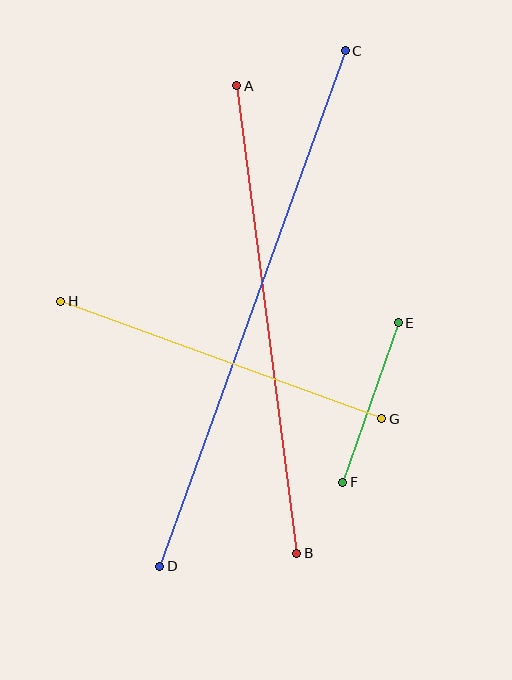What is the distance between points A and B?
The distance is approximately 471 pixels.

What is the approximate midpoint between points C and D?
The midpoint is at approximately (253, 308) pixels.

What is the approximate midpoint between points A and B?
The midpoint is at approximately (267, 320) pixels.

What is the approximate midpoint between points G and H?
The midpoint is at approximately (221, 360) pixels.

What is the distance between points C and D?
The distance is approximately 548 pixels.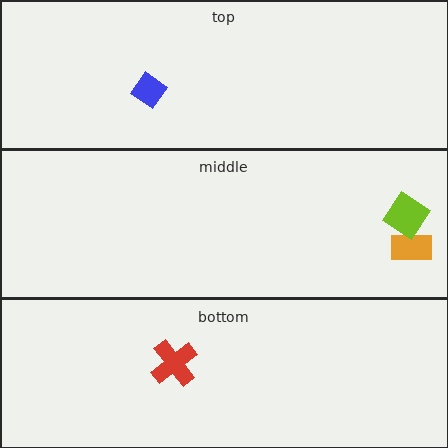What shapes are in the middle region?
The orange rectangle, the lime diamond.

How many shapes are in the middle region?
2.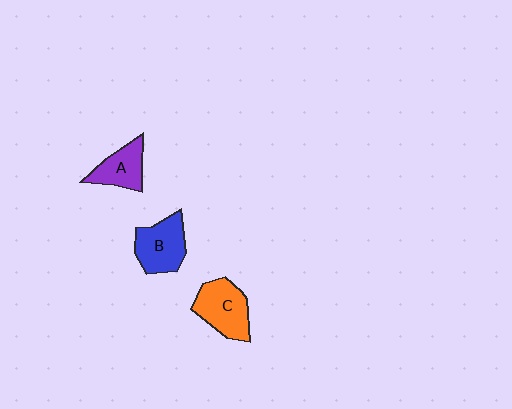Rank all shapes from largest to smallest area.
From largest to smallest: C (orange), B (blue), A (purple).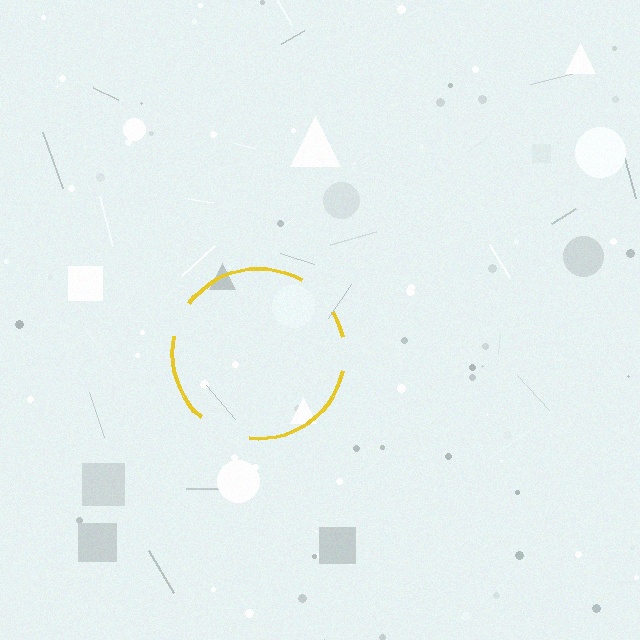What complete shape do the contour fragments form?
The contour fragments form a circle.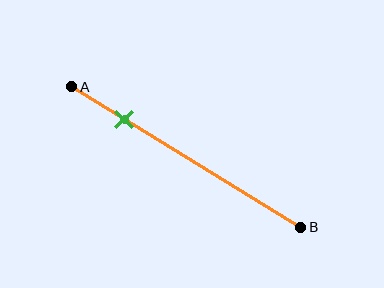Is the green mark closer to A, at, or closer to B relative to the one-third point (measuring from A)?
The green mark is closer to point A than the one-third point of segment AB.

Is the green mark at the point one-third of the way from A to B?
No, the mark is at about 25% from A, not at the 33% one-third point.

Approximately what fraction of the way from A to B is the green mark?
The green mark is approximately 25% of the way from A to B.